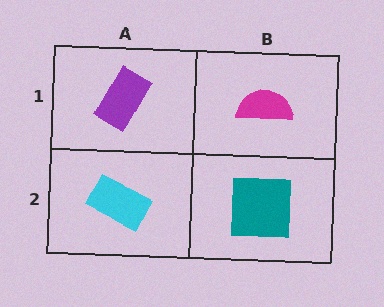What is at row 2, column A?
A cyan rectangle.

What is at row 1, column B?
A magenta semicircle.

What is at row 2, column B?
A teal square.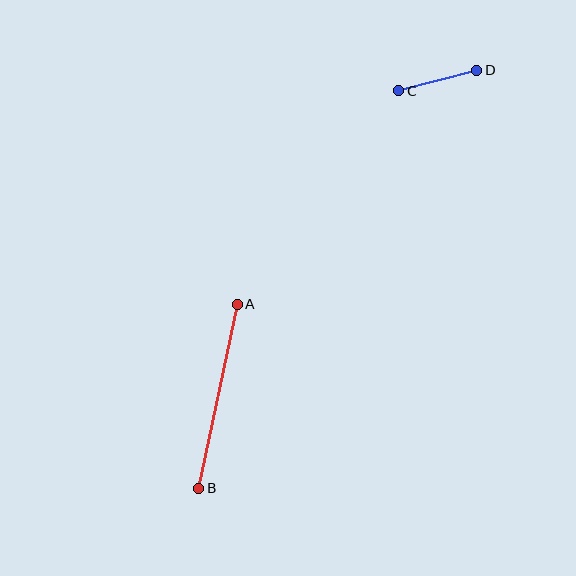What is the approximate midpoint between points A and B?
The midpoint is at approximately (218, 396) pixels.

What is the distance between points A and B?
The distance is approximately 188 pixels.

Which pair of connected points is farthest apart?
Points A and B are farthest apart.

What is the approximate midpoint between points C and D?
The midpoint is at approximately (438, 81) pixels.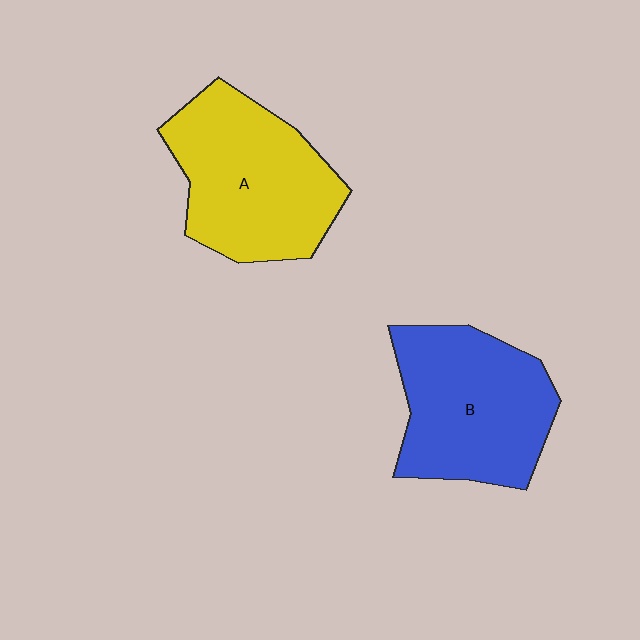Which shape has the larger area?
Shape A (yellow).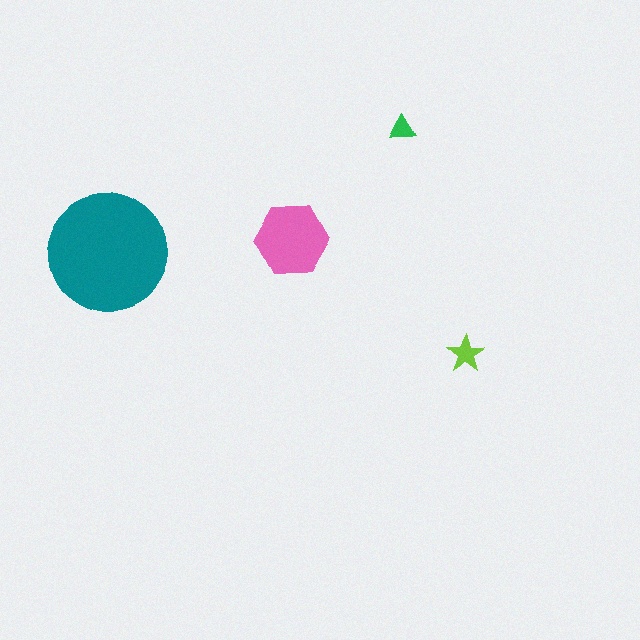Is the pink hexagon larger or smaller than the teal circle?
Smaller.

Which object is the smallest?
The green triangle.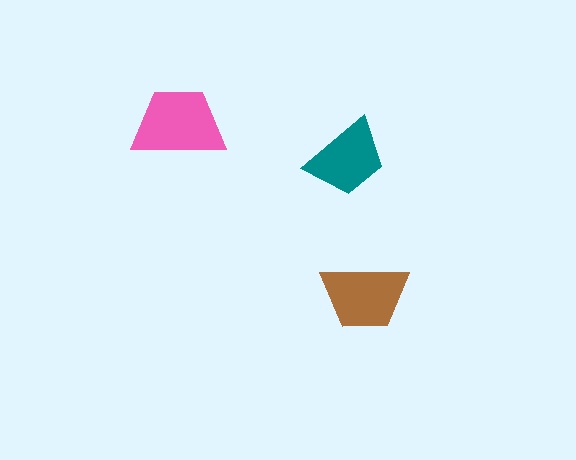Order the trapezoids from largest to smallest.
the pink one, the brown one, the teal one.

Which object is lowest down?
The brown trapezoid is bottommost.